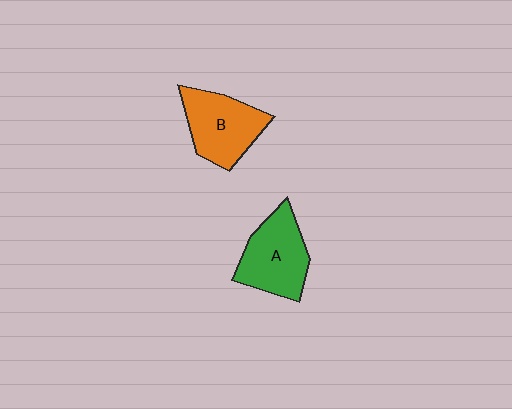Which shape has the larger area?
Shape A (green).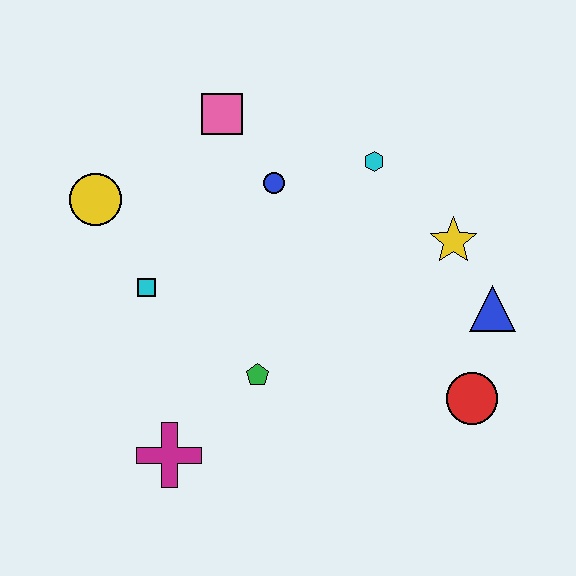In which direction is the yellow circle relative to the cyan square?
The yellow circle is above the cyan square.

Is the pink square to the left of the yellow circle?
No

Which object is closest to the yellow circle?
The cyan square is closest to the yellow circle.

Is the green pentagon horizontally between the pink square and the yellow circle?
No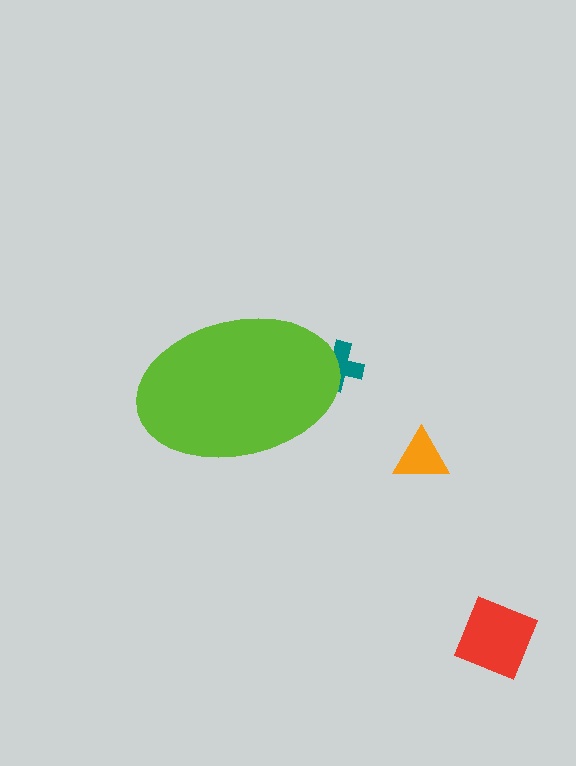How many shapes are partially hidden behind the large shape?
1 shape is partially hidden.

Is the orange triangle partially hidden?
No, the orange triangle is fully visible.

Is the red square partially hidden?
No, the red square is fully visible.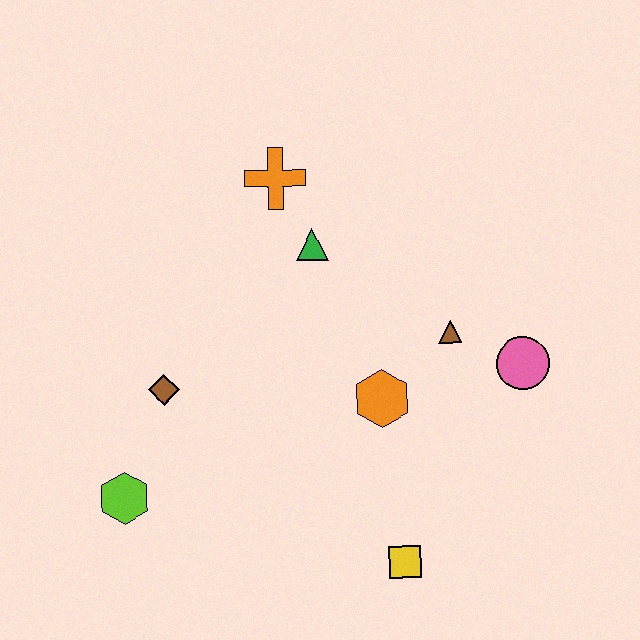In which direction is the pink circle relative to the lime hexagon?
The pink circle is to the right of the lime hexagon.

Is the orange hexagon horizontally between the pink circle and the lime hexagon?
Yes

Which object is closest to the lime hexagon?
The brown diamond is closest to the lime hexagon.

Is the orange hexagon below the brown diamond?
Yes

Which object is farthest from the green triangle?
The yellow square is farthest from the green triangle.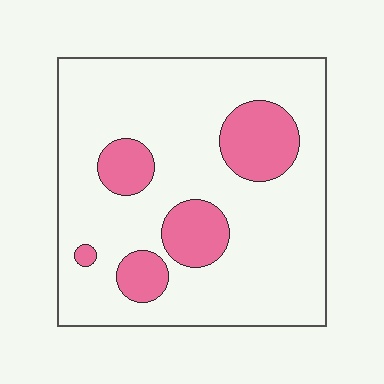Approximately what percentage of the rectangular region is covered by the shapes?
Approximately 20%.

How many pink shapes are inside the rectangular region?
5.